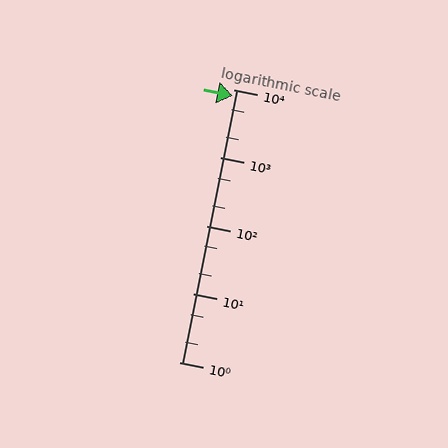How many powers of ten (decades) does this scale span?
The scale spans 4 decades, from 1 to 10000.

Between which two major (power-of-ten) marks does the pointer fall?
The pointer is between 1000 and 10000.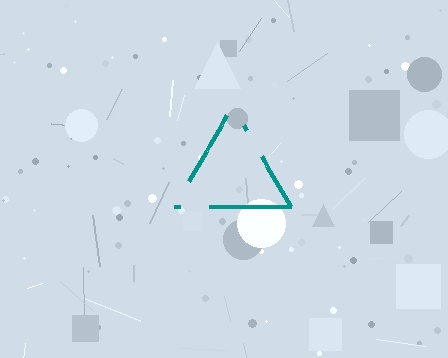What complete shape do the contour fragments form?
The contour fragments form a triangle.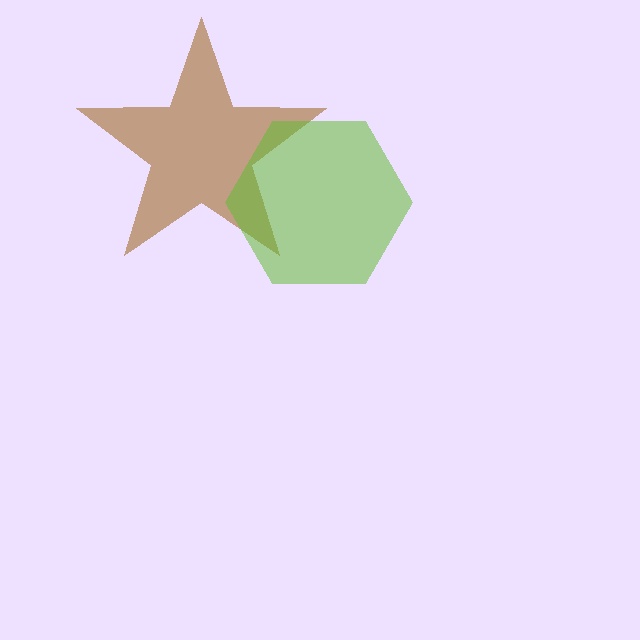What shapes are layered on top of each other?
The layered shapes are: a brown star, a lime hexagon.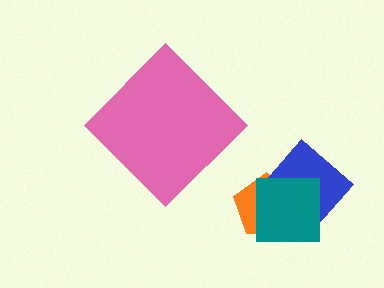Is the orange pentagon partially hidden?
No, the orange pentagon is fully visible.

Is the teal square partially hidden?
No, the teal square is fully visible.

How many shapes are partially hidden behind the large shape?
0 shapes are partially hidden.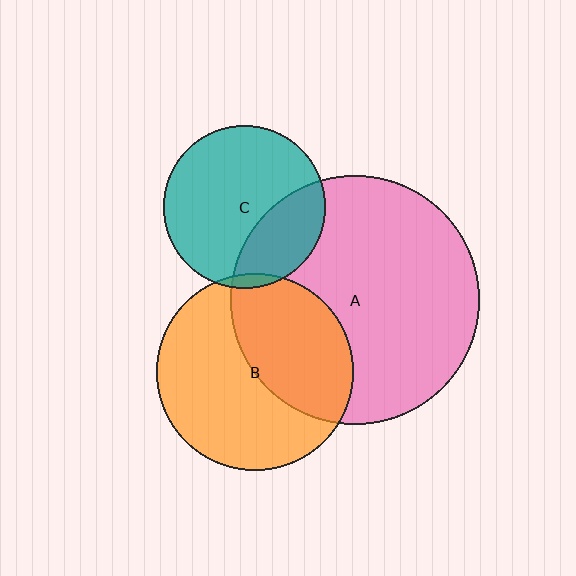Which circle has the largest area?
Circle A (pink).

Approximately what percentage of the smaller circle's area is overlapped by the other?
Approximately 40%.